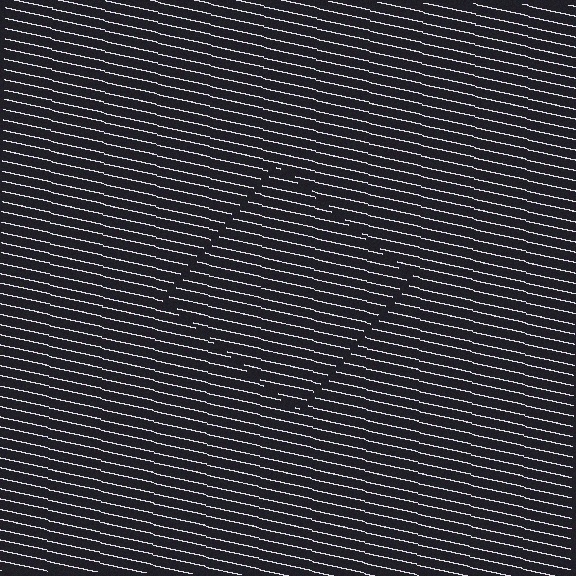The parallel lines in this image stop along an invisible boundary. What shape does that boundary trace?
An illusory square. The interior of the shape contains the same grating, shifted by half a period — the contour is defined by the phase discontinuity where line-ends from the inner and outer gratings abut.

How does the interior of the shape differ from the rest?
The interior of the shape contains the same grating, shifted by half a period — the contour is defined by the phase discontinuity where line-ends from the inner and outer gratings abut.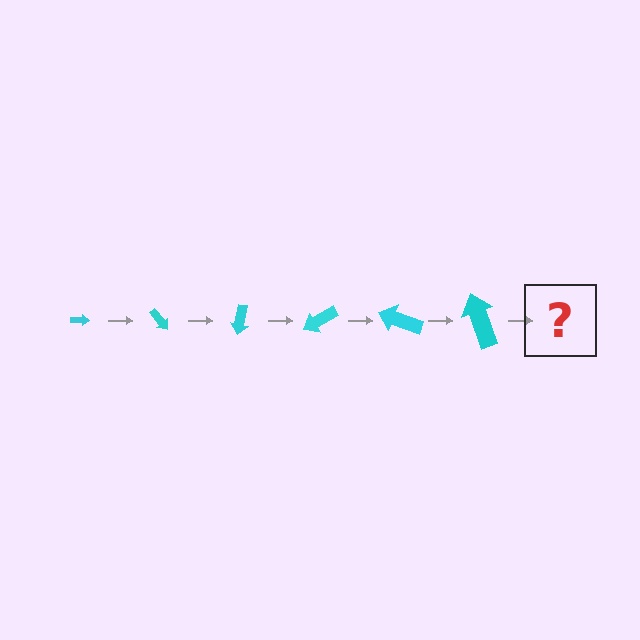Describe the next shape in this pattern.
It should be an arrow, larger than the previous one and rotated 300 degrees from the start.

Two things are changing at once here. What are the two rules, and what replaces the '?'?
The two rules are that the arrow grows larger each step and it rotates 50 degrees each step. The '?' should be an arrow, larger than the previous one and rotated 300 degrees from the start.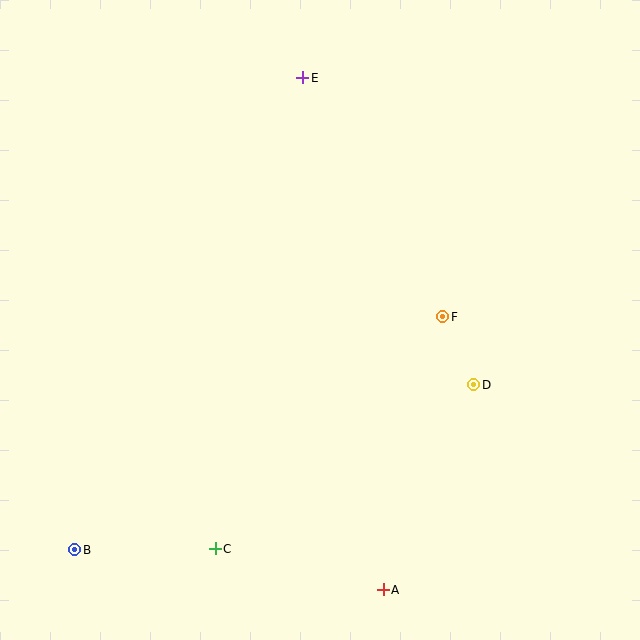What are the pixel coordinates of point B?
Point B is at (75, 550).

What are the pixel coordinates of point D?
Point D is at (474, 385).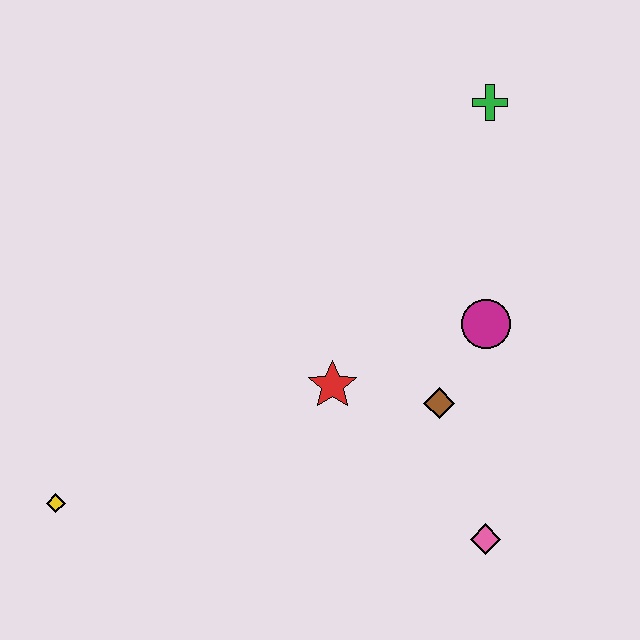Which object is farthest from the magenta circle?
The yellow diamond is farthest from the magenta circle.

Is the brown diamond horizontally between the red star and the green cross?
Yes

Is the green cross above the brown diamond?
Yes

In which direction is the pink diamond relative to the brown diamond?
The pink diamond is below the brown diamond.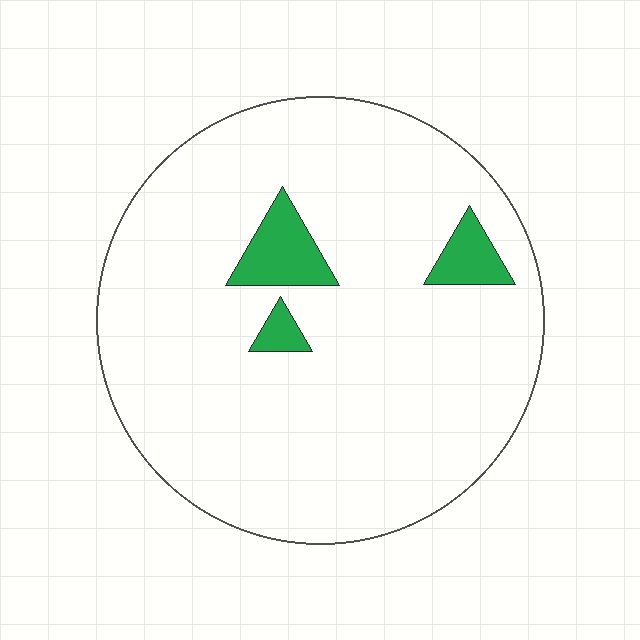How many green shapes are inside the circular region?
3.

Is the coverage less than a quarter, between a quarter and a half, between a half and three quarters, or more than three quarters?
Less than a quarter.